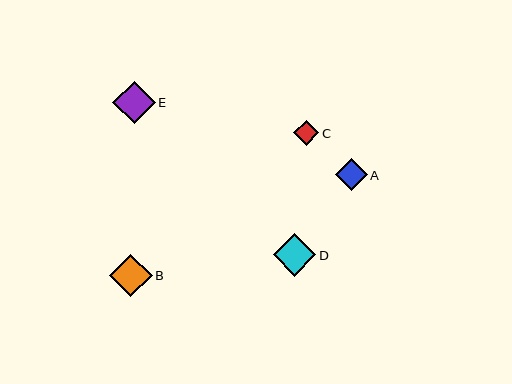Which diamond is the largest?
Diamond D is the largest with a size of approximately 43 pixels.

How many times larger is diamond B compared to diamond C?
Diamond B is approximately 1.7 times the size of diamond C.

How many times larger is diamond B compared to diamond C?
Diamond B is approximately 1.7 times the size of diamond C.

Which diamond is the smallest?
Diamond C is the smallest with a size of approximately 25 pixels.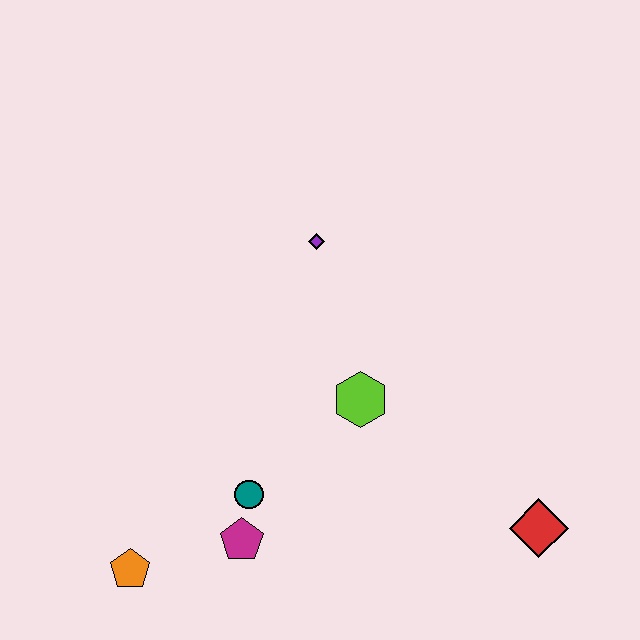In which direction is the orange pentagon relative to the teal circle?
The orange pentagon is to the left of the teal circle.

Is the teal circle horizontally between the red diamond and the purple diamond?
No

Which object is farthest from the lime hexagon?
The orange pentagon is farthest from the lime hexagon.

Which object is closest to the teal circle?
The magenta pentagon is closest to the teal circle.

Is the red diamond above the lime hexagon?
No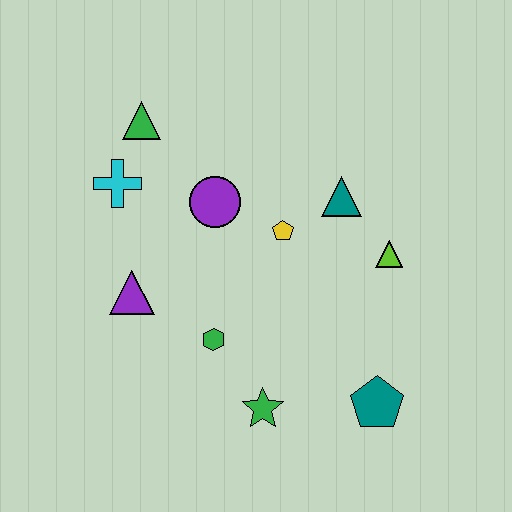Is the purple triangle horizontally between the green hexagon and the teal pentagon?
No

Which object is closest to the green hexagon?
The green star is closest to the green hexagon.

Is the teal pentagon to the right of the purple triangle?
Yes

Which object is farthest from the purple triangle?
The teal pentagon is farthest from the purple triangle.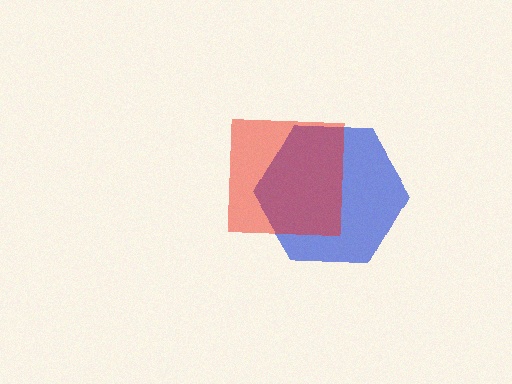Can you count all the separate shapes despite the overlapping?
Yes, there are 2 separate shapes.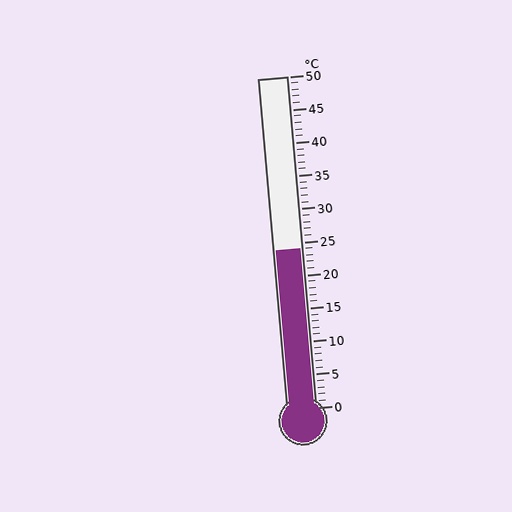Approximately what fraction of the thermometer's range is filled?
The thermometer is filled to approximately 50% of its range.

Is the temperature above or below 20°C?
The temperature is above 20°C.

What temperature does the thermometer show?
The thermometer shows approximately 24°C.